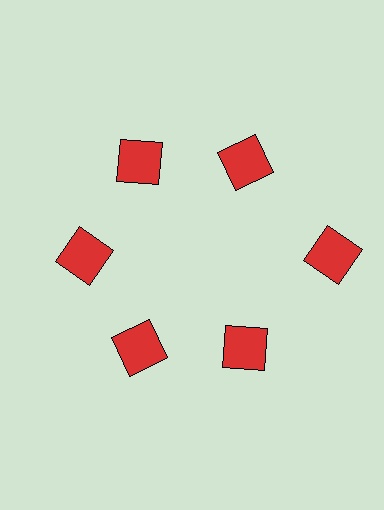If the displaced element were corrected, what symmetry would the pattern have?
It would have 6-fold rotational symmetry — the pattern would map onto itself every 60 degrees.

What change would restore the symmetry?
The symmetry would be restored by moving it inward, back onto the ring so that all 6 squares sit at equal angles and equal distance from the center.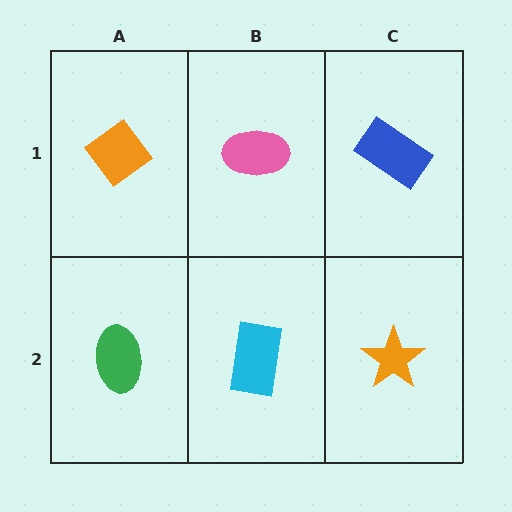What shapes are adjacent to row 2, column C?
A blue rectangle (row 1, column C), a cyan rectangle (row 2, column B).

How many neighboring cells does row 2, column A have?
2.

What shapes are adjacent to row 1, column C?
An orange star (row 2, column C), a pink ellipse (row 1, column B).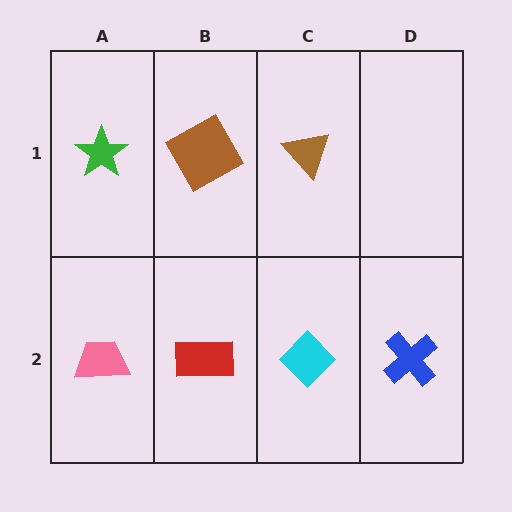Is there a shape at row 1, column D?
No, that cell is empty.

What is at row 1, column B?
A brown square.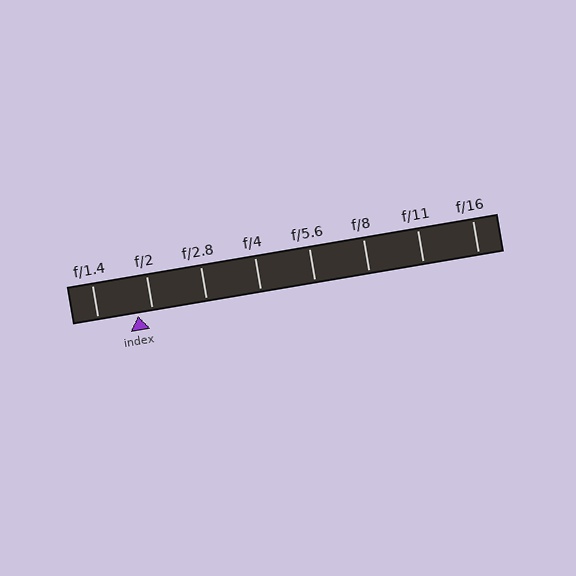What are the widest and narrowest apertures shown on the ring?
The widest aperture shown is f/1.4 and the narrowest is f/16.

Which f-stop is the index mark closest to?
The index mark is closest to f/2.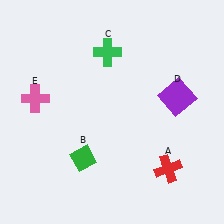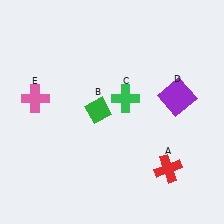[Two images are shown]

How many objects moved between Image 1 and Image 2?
2 objects moved between the two images.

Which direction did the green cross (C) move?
The green cross (C) moved down.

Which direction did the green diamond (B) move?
The green diamond (B) moved up.